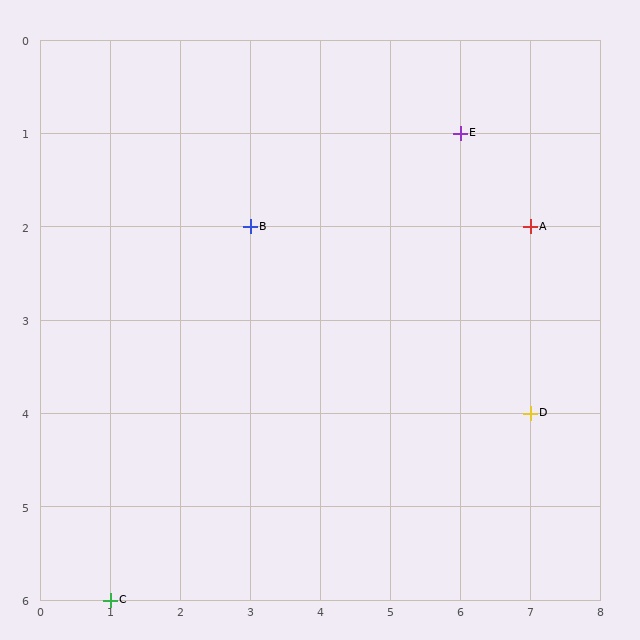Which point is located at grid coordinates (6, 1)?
Point E is at (6, 1).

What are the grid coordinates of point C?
Point C is at grid coordinates (1, 6).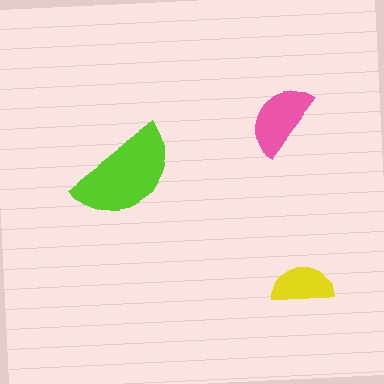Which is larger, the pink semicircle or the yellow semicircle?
The pink one.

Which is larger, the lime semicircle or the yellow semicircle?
The lime one.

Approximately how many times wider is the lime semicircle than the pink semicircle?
About 1.5 times wider.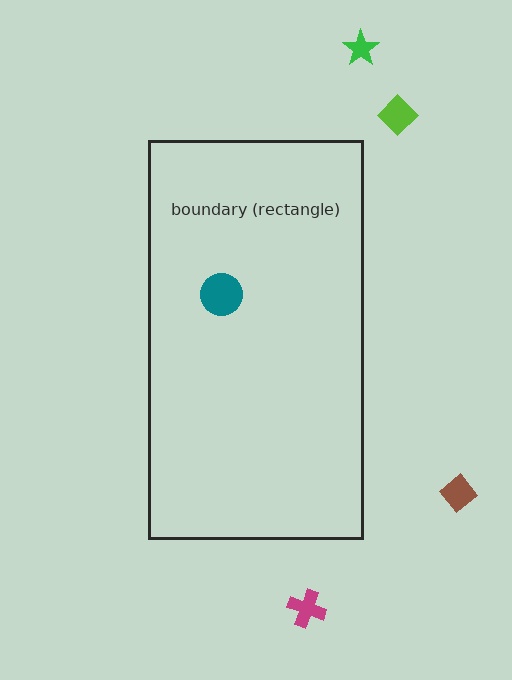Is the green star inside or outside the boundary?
Outside.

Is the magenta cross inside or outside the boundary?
Outside.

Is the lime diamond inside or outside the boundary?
Outside.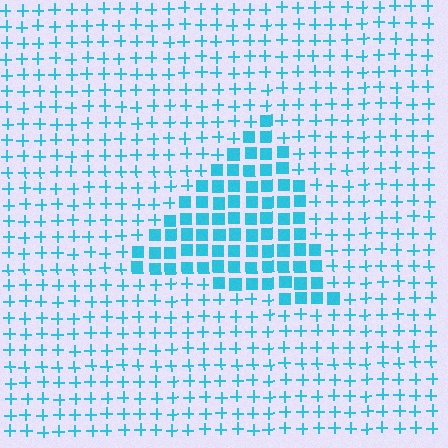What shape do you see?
I see a triangle.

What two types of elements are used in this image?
The image uses squares inside the triangle region and plus signs outside it.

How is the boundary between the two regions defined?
The boundary is defined by a change in element shape: squares inside vs. plus signs outside. All elements share the same color and spacing.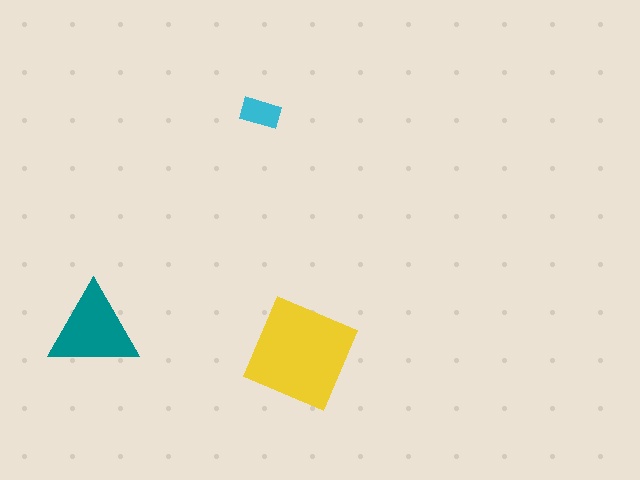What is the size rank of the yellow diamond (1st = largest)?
1st.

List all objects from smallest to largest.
The cyan rectangle, the teal triangle, the yellow diamond.